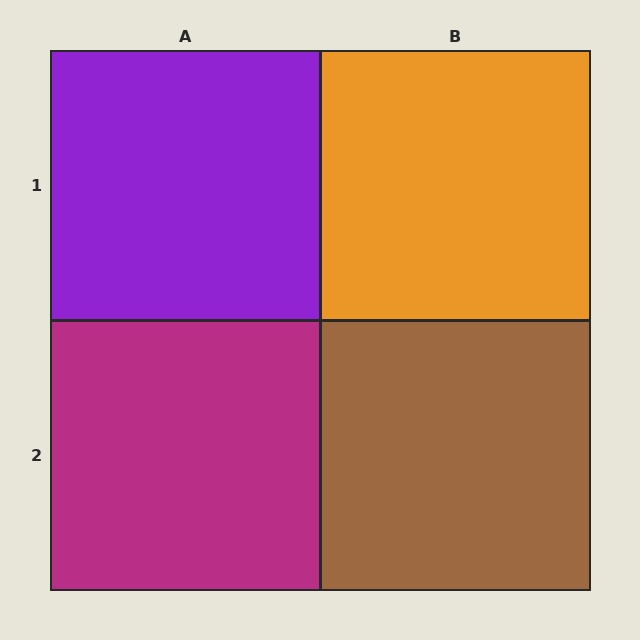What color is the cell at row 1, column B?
Orange.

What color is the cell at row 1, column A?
Purple.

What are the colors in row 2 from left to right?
Magenta, brown.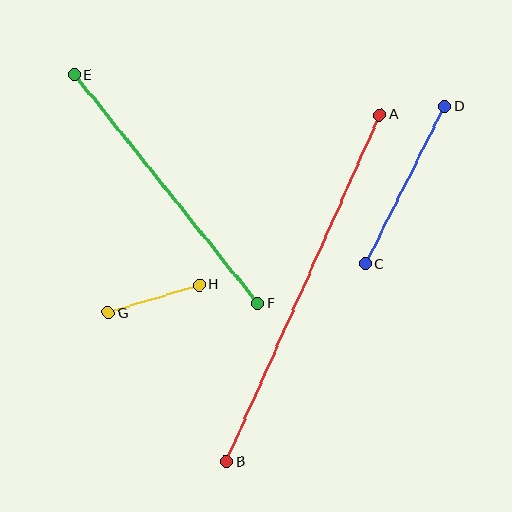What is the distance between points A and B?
The distance is approximately 379 pixels.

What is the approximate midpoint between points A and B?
The midpoint is at approximately (303, 288) pixels.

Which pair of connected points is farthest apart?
Points A and B are farthest apart.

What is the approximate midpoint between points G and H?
The midpoint is at approximately (154, 299) pixels.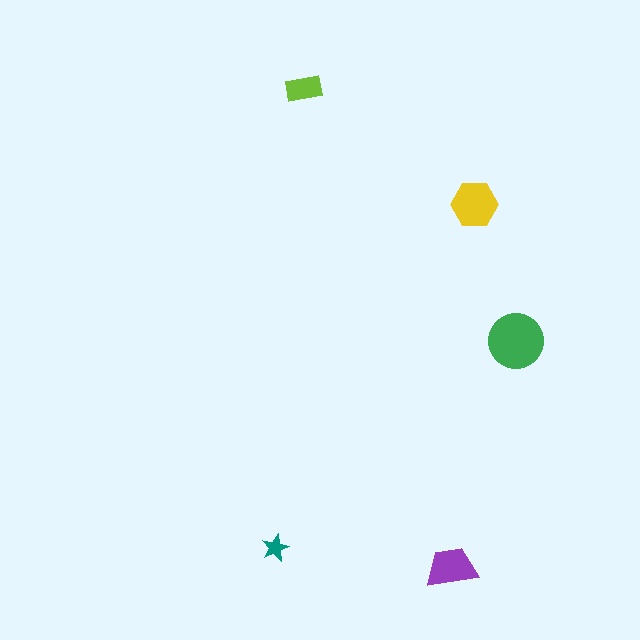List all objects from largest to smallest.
The green circle, the yellow hexagon, the purple trapezoid, the lime rectangle, the teal star.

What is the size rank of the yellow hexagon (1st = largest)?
2nd.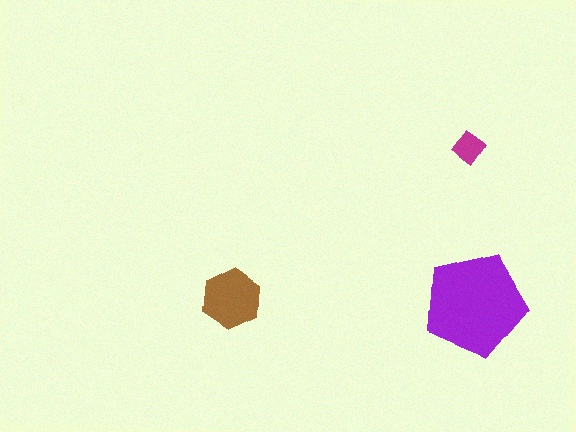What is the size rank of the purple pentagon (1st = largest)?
1st.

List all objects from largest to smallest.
The purple pentagon, the brown hexagon, the magenta diamond.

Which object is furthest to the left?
The brown hexagon is leftmost.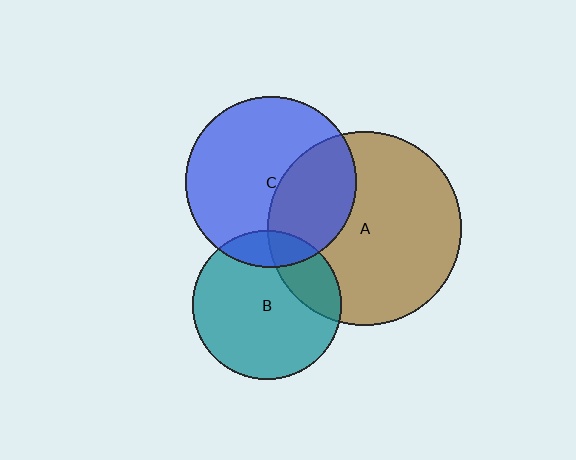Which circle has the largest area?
Circle A (brown).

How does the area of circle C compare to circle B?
Approximately 1.3 times.